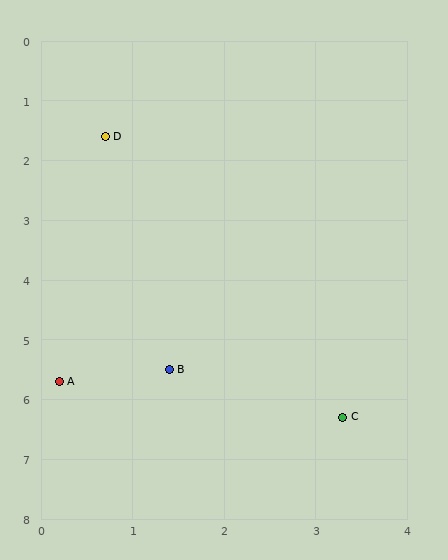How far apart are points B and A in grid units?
Points B and A are about 1.2 grid units apart.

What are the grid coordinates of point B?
Point B is at approximately (1.4, 5.5).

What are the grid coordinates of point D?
Point D is at approximately (0.7, 1.6).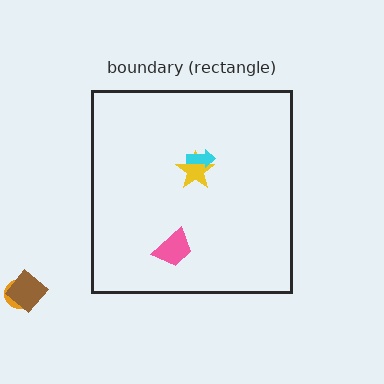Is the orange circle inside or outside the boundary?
Outside.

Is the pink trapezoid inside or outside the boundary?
Inside.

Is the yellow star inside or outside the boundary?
Inside.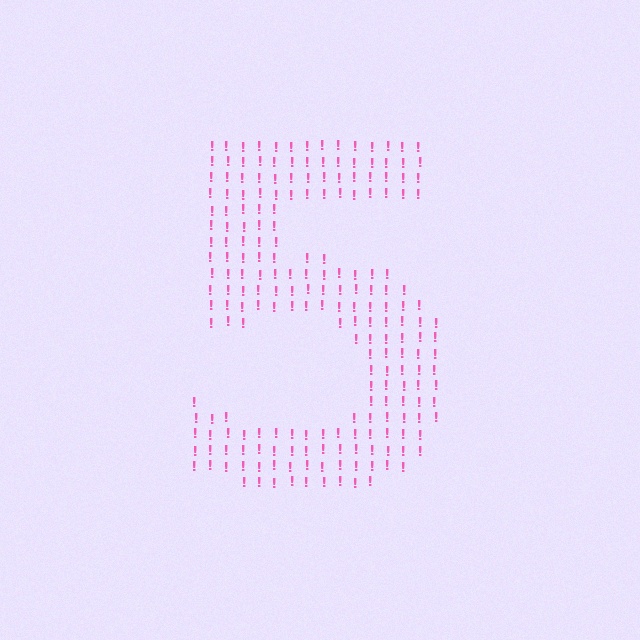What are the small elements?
The small elements are exclamation marks.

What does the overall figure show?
The overall figure shows the digit 5.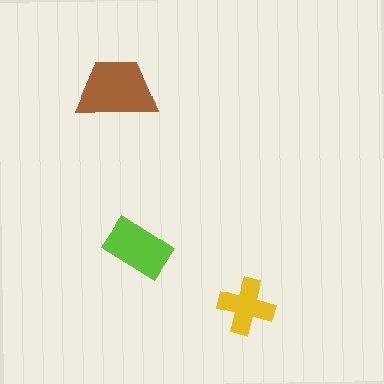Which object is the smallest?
The yellow cross.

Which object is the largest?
The brown trapezoid.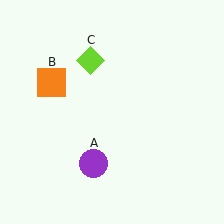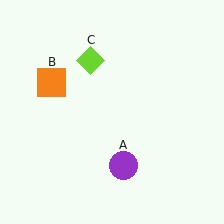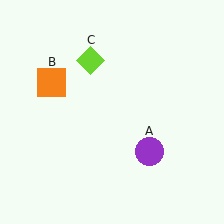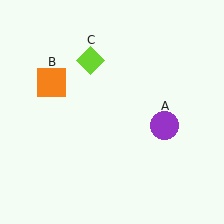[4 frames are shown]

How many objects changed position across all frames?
1 object changed position: purple circle (object A).